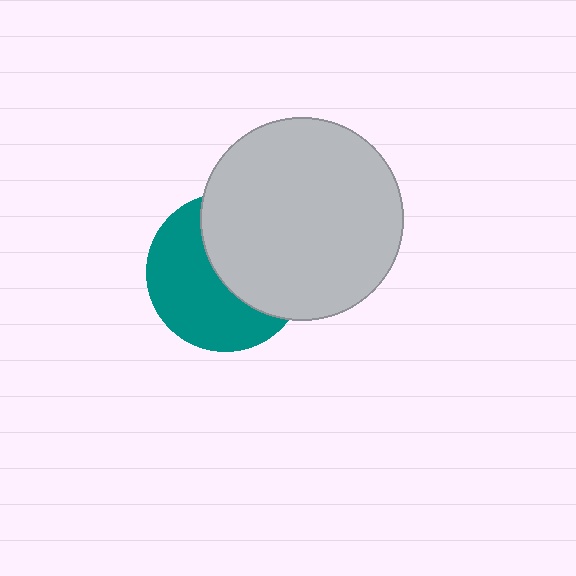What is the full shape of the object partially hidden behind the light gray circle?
The partially hidden object is a teal circle.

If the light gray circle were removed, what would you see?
You would see the complete teal circle.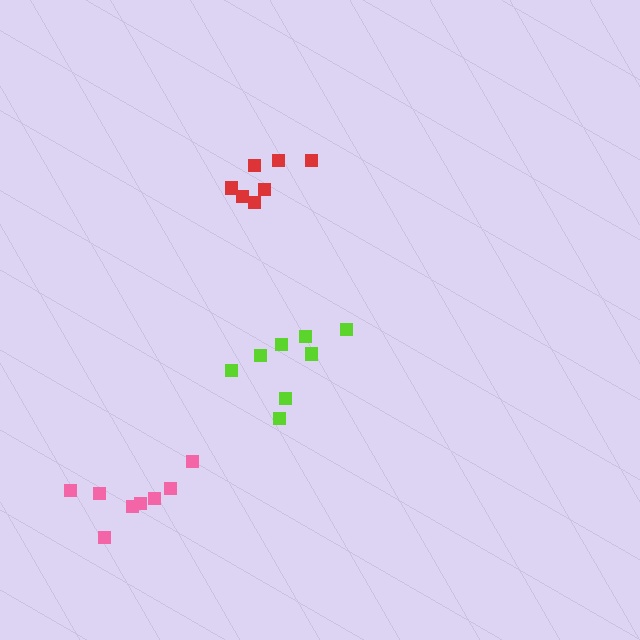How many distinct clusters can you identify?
There are 3 distinct clusters.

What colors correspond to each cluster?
The clusters are colored: lime, red, pink.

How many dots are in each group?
Group 1: 8 dots, Group 2: 7 dots, Group 3: 8 dots (23 total).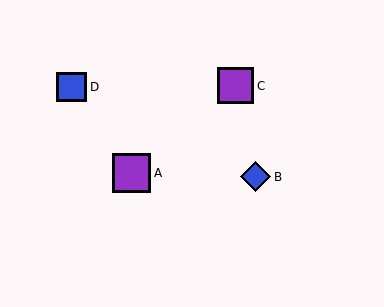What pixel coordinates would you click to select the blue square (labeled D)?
Click at (72, 87) to select the blue square D.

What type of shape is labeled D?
Shape D is a blue square.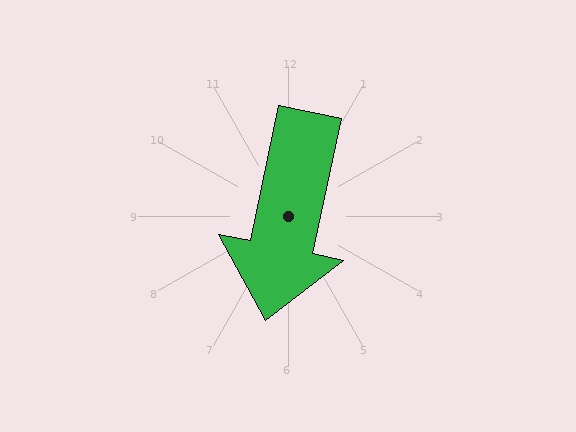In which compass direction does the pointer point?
South.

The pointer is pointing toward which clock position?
Roughly 6 o'clock.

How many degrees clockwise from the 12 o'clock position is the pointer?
Approximately 192 degrees.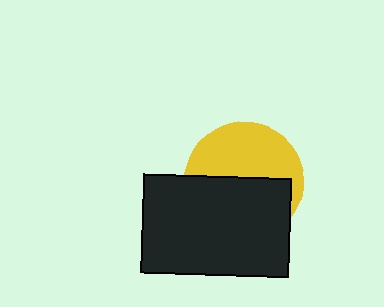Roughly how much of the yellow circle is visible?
About half of it is visible (roughly 49%).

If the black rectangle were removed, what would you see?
You would see the complete yellow circle.